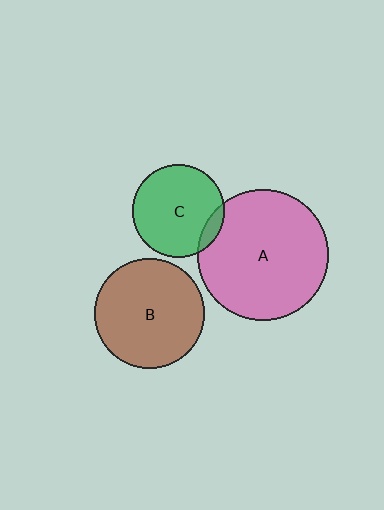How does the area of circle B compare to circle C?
Approximately 1.4 times.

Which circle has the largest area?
Circle A (pink).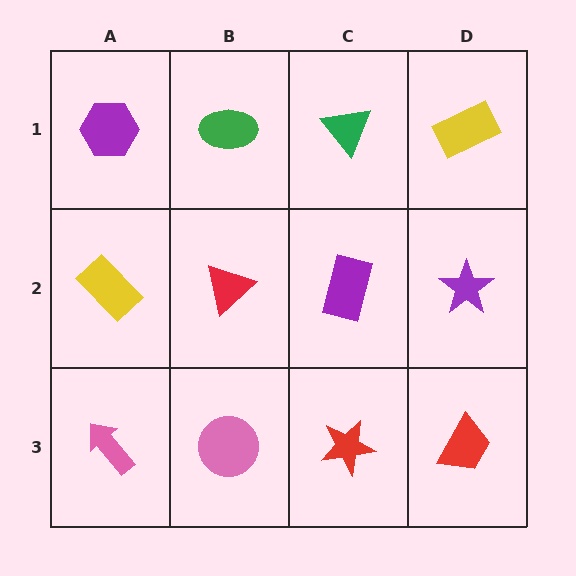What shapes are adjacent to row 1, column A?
A yellow rectangle (row 2, column A), a green ellipse (row 1, column B).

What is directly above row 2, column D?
A yellow rectangle.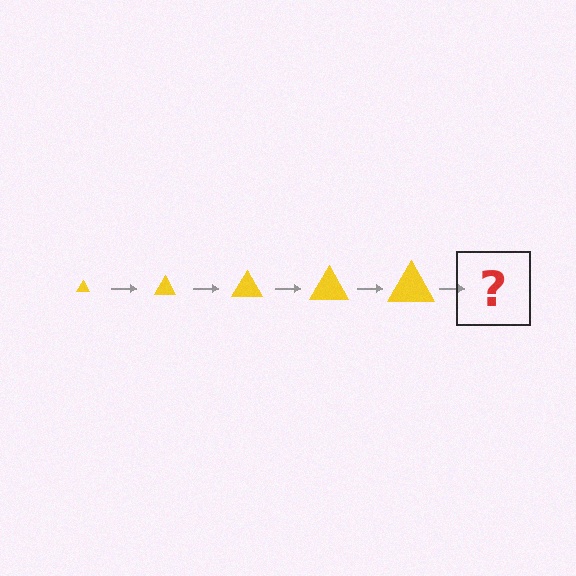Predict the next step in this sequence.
The next step is a yellow triangle, larger than the previous one.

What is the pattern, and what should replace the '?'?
The pattern is that the triangle gets progressively larger each step. The '?' should be a yellow triangle, larger than the previous one.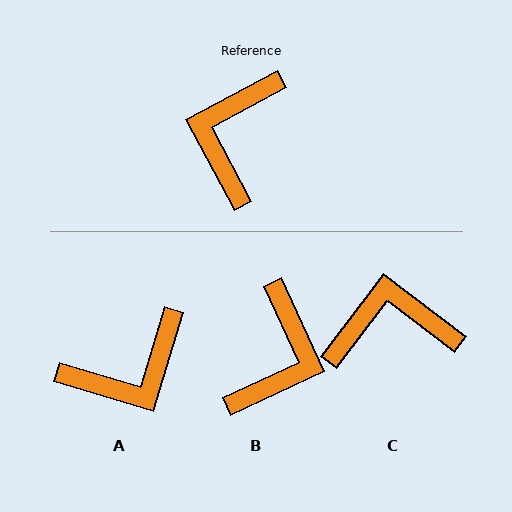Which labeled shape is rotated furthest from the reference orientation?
B, about 177 degrees away.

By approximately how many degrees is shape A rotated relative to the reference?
Approximately 135 degrees counter-clockwise.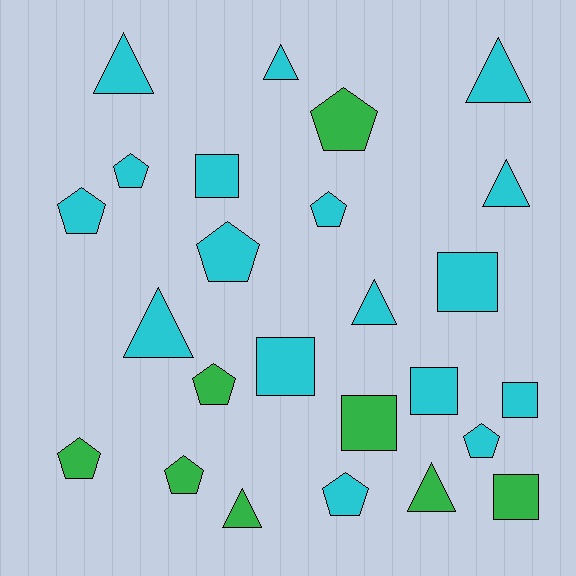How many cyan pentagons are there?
There are 6 cyan pentagons.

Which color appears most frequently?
Cyan, with 17 objects.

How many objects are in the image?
There are 25 objects.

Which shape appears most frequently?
Pentagon, with 10 objects.